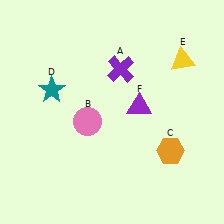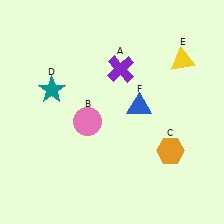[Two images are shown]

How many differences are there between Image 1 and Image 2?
There is 1 difference between the two images.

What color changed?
The triangle (F) changed from purple in Image 1 to blue in Image 2.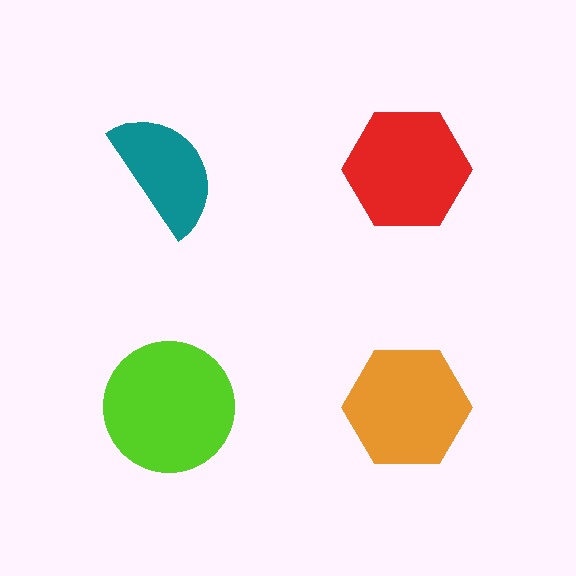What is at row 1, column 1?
A teal semicircle.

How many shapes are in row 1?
2 shapes.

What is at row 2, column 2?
An orange hexagon.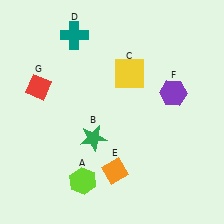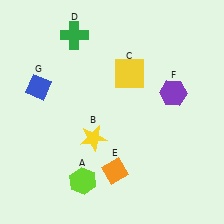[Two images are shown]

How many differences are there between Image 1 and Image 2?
There are 3 differences between the two images.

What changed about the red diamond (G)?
In Image 1, G is red. In Image 2, it changed to blue.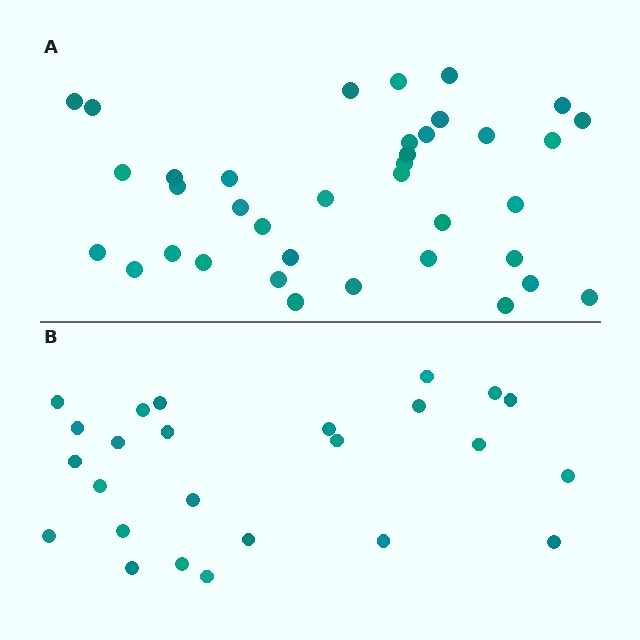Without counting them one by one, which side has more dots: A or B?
Region A (the top region) has more dots.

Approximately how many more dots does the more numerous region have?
Region A has roughly 12 or so more dots than region B.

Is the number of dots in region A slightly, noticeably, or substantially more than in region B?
Region A has substantially more. The ratio is roughly 1.5 to 1.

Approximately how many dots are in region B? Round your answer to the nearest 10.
About 20 dots. (The exact count is 25, which rounds to 20.)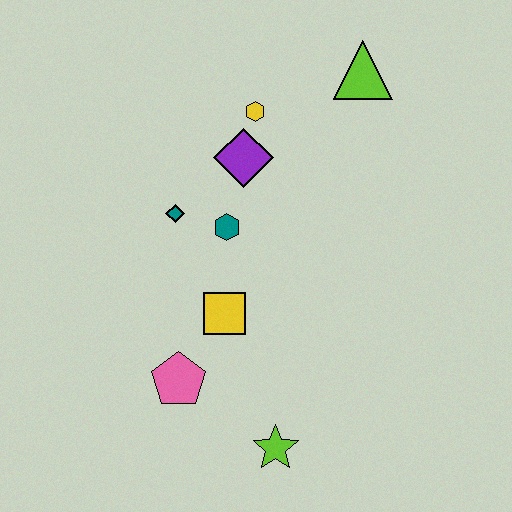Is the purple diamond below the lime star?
No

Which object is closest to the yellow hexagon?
The purple diamond is closest to the yellow hexagon.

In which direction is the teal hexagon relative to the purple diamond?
The teal hexagon is below the purple diamond.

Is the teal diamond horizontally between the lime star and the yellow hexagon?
No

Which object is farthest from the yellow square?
The lime triangle is farthest from the yellow square.